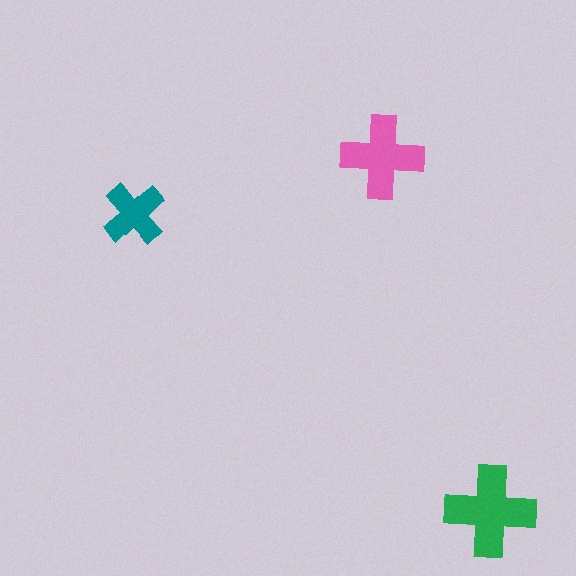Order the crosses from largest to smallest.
the green one, the pink one, the teal one.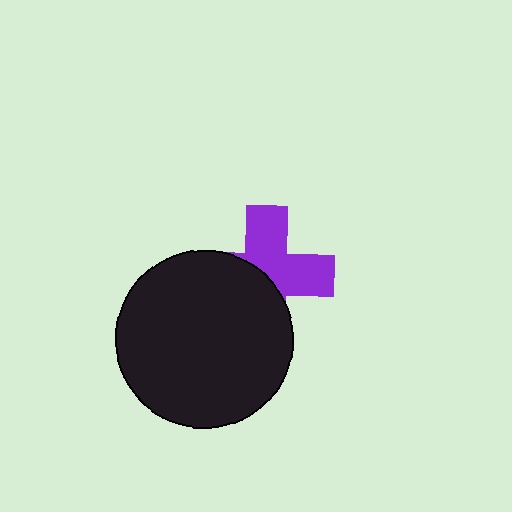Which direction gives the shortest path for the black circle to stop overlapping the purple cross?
Moving toward the lower-left gives the shortest separation.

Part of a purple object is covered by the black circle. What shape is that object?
It is a cross.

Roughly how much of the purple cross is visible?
About half of it is visible (roughly 51%).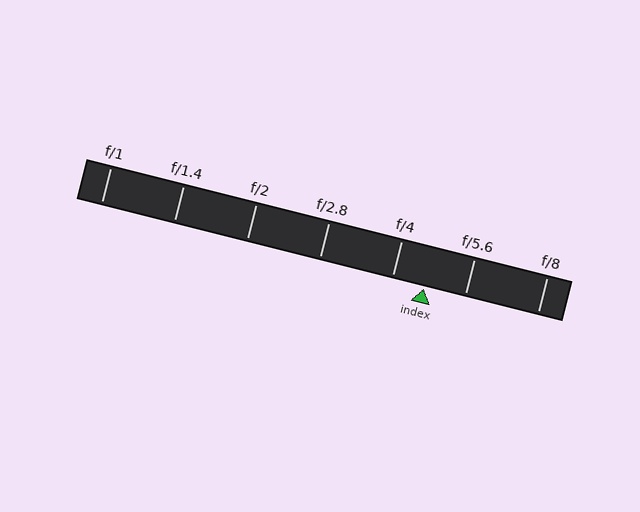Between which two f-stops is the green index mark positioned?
The index mark is between f/4 and f/5.6.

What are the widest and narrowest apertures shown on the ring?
The widest aperture shown is f/1 and the narrowest is f/8.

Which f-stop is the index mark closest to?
The index mark is closest to f/4.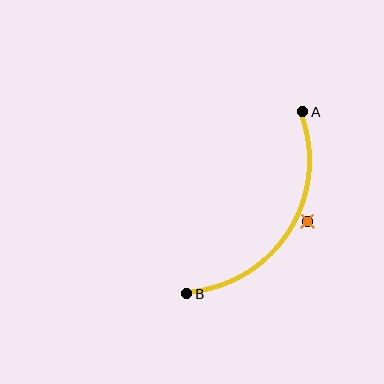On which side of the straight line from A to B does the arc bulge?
The arc bulges to the right of the straight line connecting A and B.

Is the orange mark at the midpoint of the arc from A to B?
No — the orange mark does not lie on the arc at all. It sits slightly outside the curve.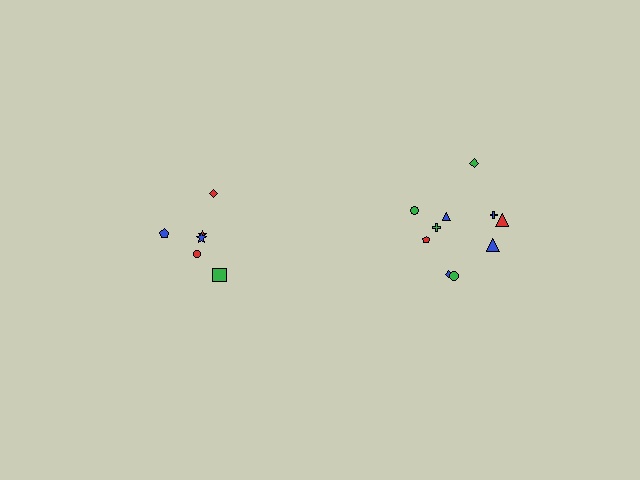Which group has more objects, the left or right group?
The right group.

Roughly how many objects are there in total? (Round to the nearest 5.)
Roughly 15 objects in total.